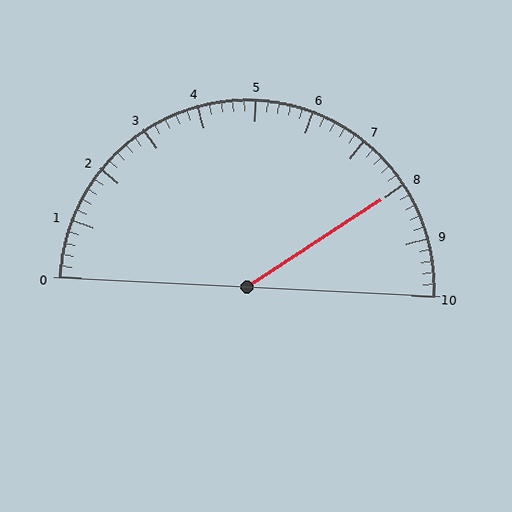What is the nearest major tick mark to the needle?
The nearest major tick mark is 8.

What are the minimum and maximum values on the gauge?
The gauge ranges from 0 to 10.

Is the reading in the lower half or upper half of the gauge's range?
The reading is in the upper half of the range (0 to 10).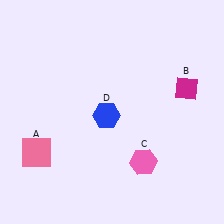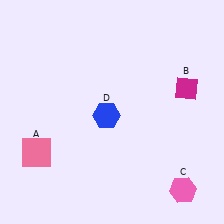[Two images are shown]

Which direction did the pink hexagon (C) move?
The pink hexagon (C) moved right.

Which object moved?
The pink hexagon (C) moved right.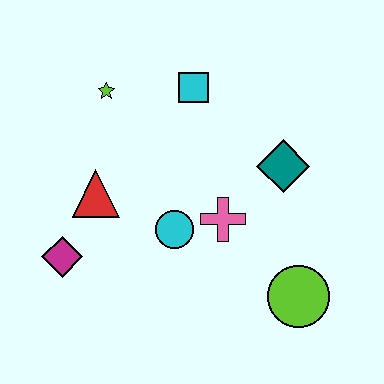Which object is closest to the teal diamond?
The pink cross is closest to the teal diamond.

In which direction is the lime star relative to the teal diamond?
The lime star is to the left of the teal diamond.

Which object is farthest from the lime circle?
The lime star is farthest from the lime circle.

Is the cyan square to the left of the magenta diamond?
No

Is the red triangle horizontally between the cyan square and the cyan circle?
No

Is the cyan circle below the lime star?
Yes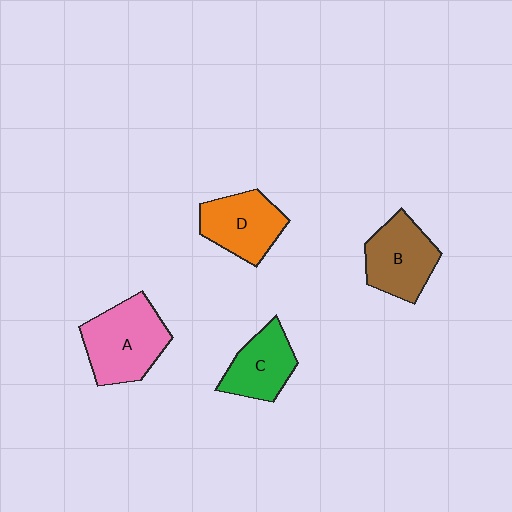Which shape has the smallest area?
Shape C (green).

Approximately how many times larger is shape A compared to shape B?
Approximately 1.2 times.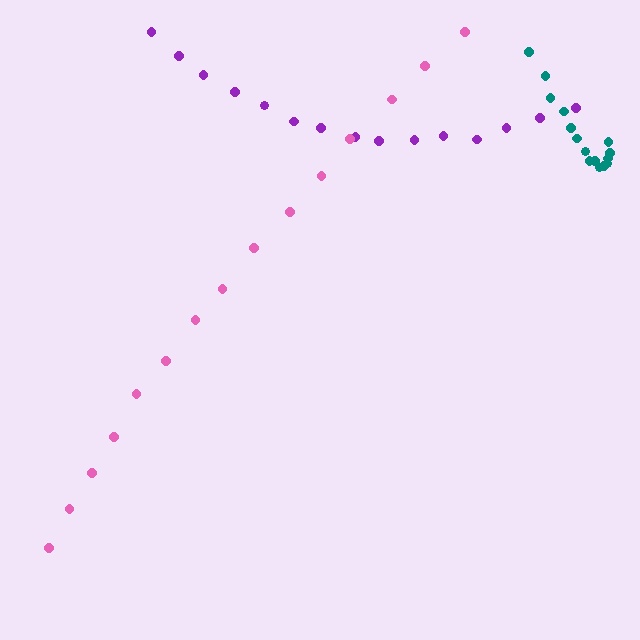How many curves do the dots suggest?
There are 3 distinct paths.